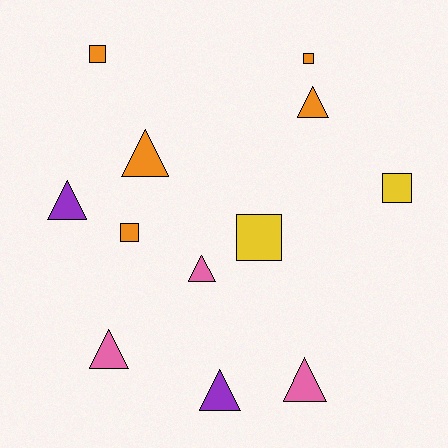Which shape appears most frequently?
Triangle, with 7 objects.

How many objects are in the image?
There are 12 objects.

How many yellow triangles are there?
There are no yellow triangles.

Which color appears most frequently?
Orange, with 5 objects.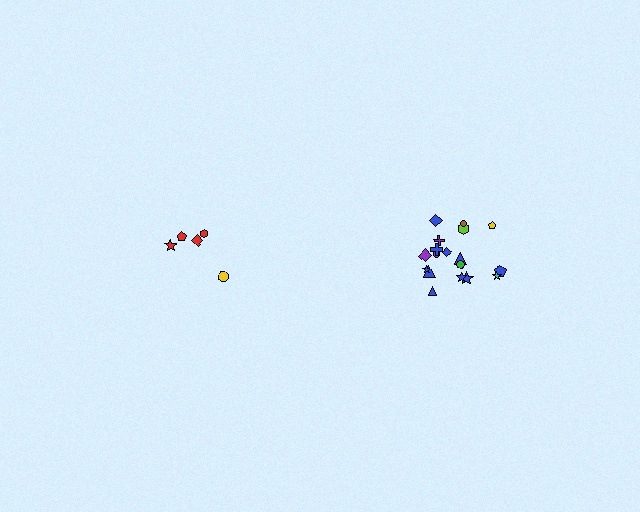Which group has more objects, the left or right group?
The right group.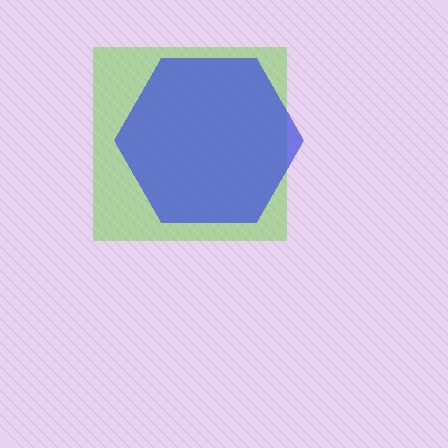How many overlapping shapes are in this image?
There are 2 overlapping shapes in the image.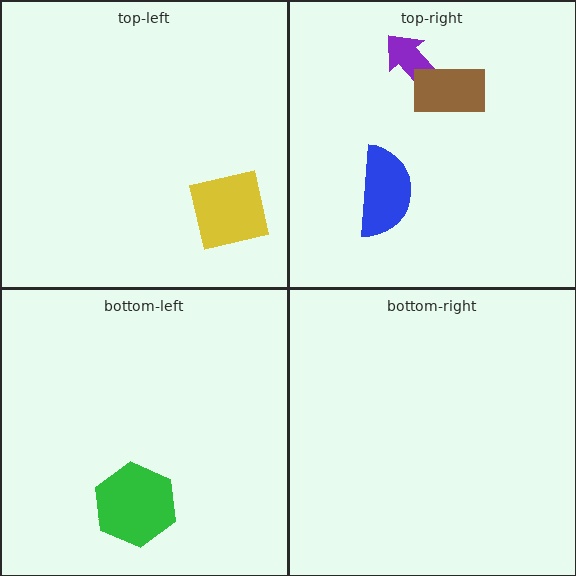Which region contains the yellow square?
The top-left region.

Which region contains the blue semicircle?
The top-right region.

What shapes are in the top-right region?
The purple arrow, the brown rectangle, the blue semicircle.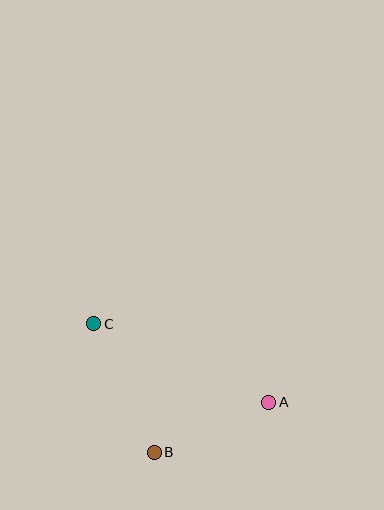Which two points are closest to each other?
Points A and B are closest to each other.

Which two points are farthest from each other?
Points A and C are farthest from each other.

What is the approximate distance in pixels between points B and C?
The distance between B and C is approximately 142 pixels.